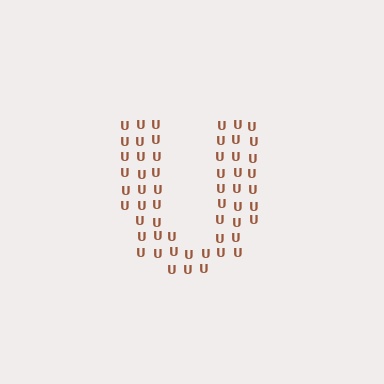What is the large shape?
The large shape is the letter U.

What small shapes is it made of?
It is made of small letter U's.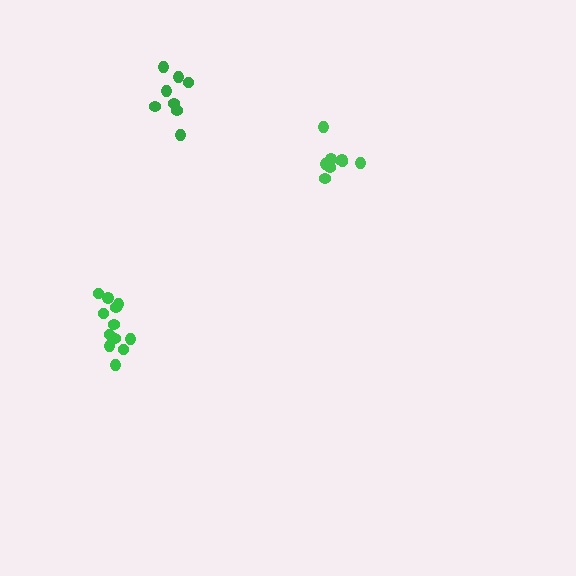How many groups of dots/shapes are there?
There are 3 groups.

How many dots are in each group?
Group 1: 13 dots, Group 2: 9 dots, Group 3: 8 dots (30 total).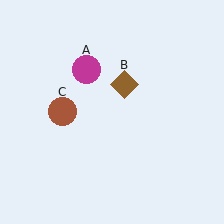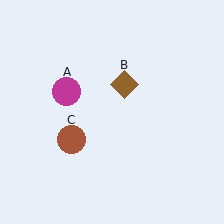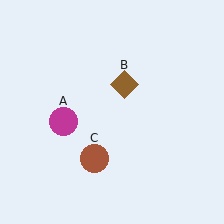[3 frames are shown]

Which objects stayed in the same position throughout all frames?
Brown diamond (object B) remained stationary.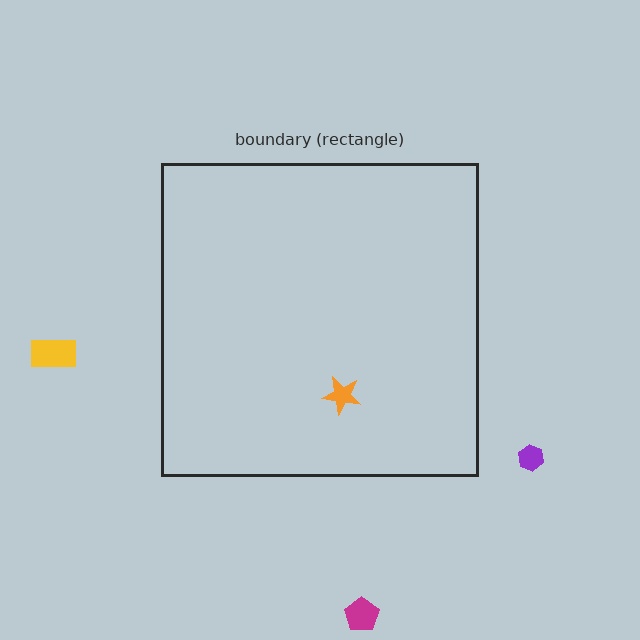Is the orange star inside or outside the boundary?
Inside.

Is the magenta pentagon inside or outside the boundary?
Outside.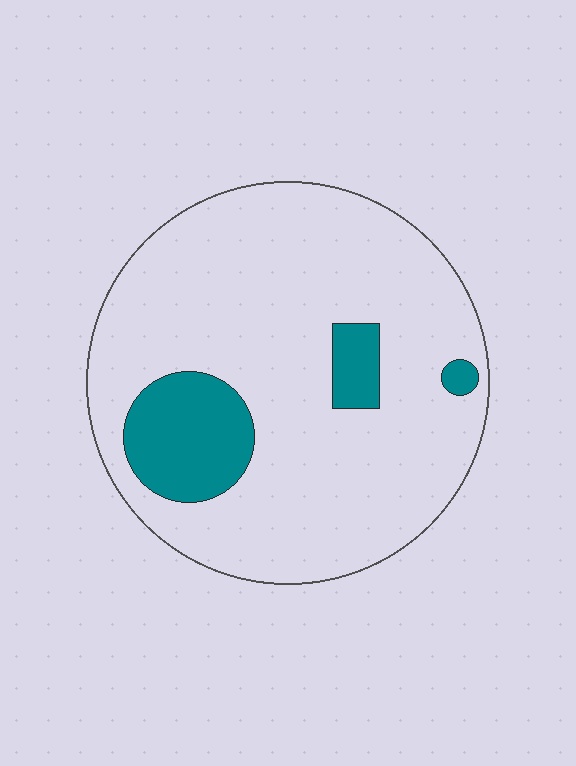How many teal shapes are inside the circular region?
3.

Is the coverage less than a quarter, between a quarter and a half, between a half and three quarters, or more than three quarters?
Less than a quarter.